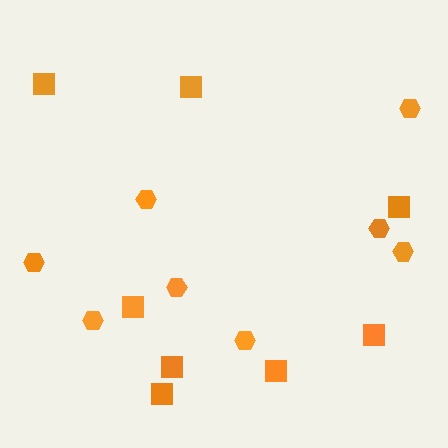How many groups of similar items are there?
There are 2 groups: one group of hexagons (8) and one group of squares (8).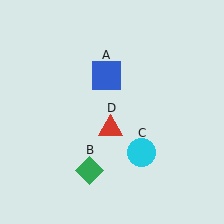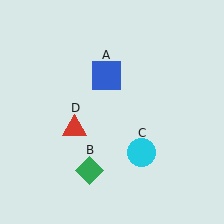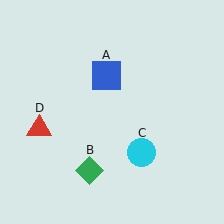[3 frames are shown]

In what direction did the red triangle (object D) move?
The red triangle (object D) moved left.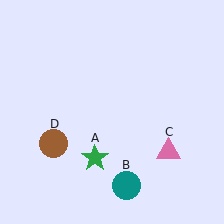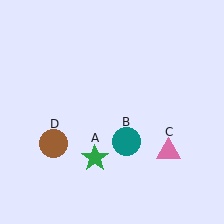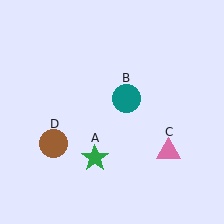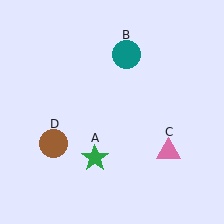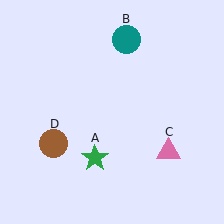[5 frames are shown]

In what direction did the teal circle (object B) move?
The teal circle (object B) moved up.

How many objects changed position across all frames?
1 object changed position: teal circle (object B).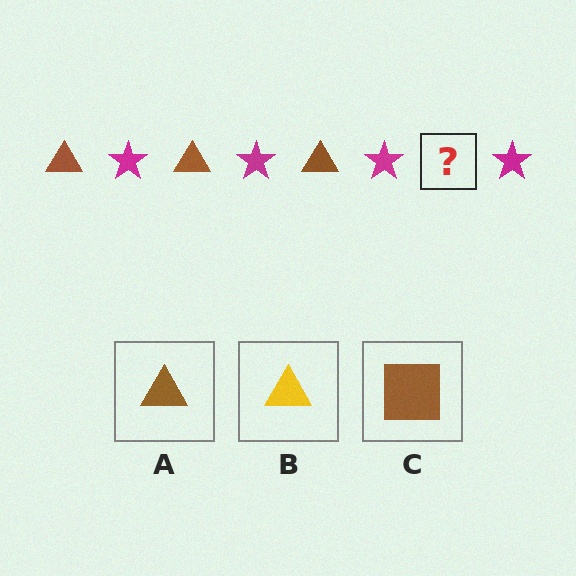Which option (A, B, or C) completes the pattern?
A.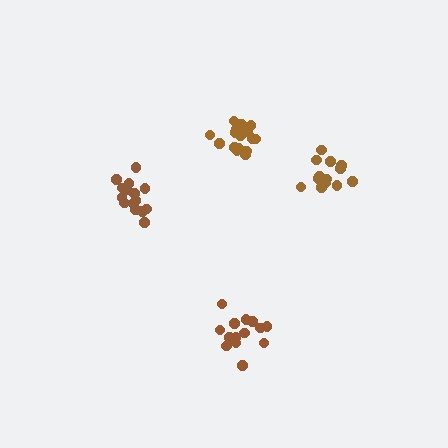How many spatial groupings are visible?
There are 4 spatial groupings.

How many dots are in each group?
Group 1: 17 dots, Group 2: 15 dots, Group 3: 14 dots, Group 4: 13 dots (59 total).